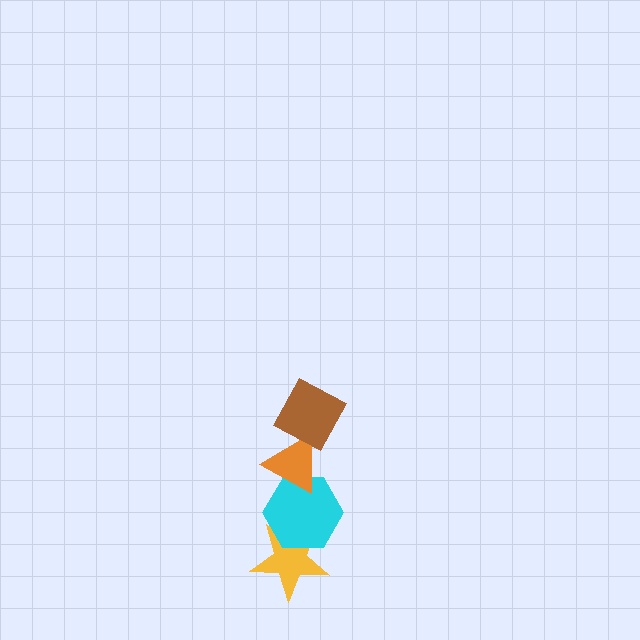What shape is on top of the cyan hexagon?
The orange triangle is on top of the cyan hexagon.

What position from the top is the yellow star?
The yellow star is 4th from the top.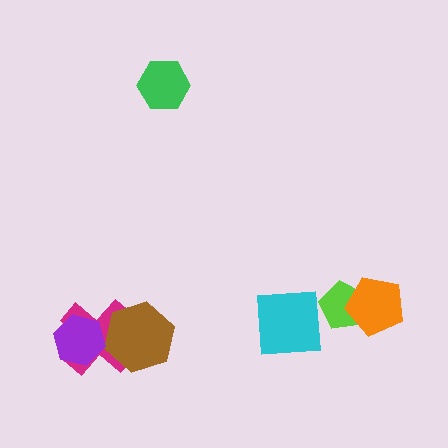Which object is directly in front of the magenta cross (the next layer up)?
The brown hexagon is directly in front of the magenta cross.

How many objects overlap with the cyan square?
0 objects overlap with the cyan square.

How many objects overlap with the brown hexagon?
1 object overlaps with the brown hexagon.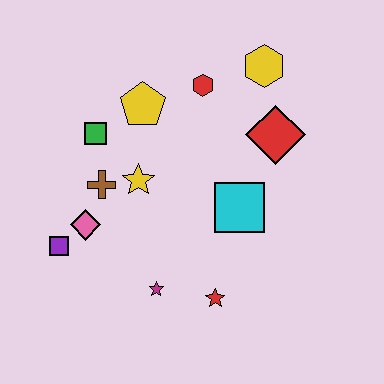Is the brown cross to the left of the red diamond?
Yes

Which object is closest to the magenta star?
The red star is closest to the magenta star.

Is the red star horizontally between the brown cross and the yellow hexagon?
Yes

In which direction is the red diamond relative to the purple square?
The red diamond is to the right of the purple square.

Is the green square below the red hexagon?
Yes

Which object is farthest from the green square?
The red star is farthest from the green square.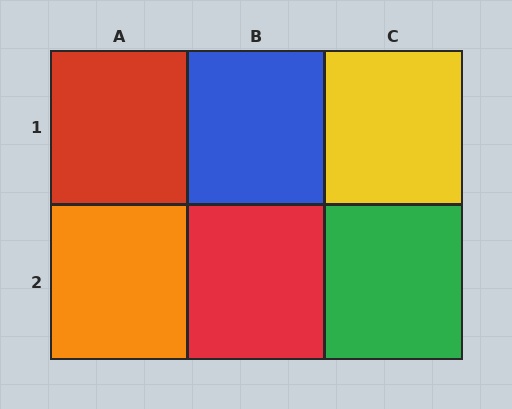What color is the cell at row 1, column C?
Yellow.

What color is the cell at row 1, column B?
Blue.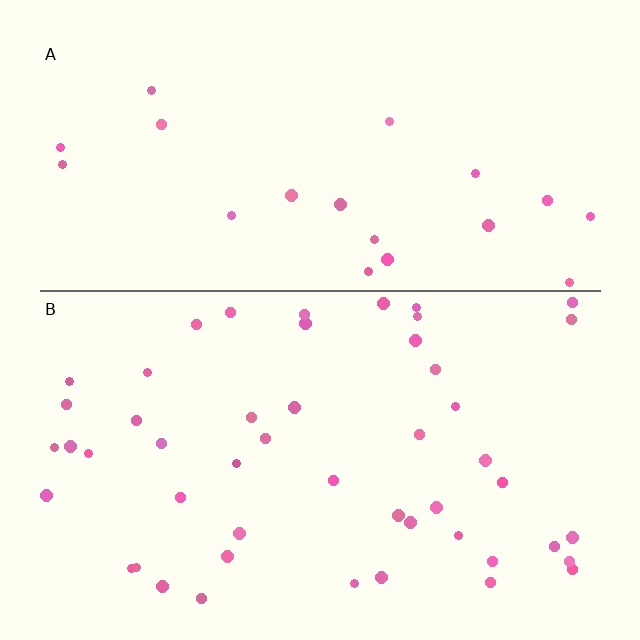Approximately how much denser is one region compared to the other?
Approximately 2.4× — region B over region A.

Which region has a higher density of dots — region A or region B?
B (the bottom).